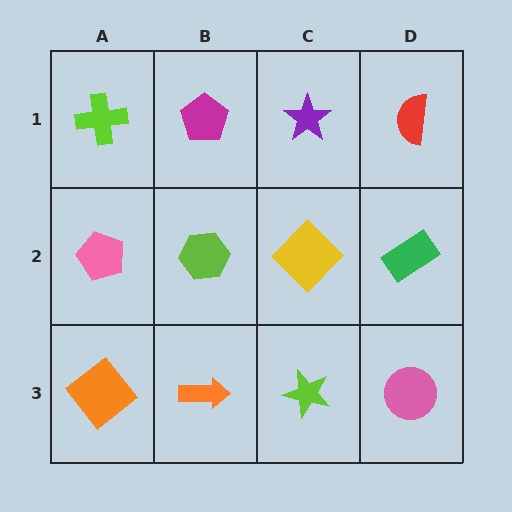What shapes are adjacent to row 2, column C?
A purple star (row 1, column C), a lime star (row 3, column C), a lime hexagon (row 2, column B), a green rectangle (row 2, column D).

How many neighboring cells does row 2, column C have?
4.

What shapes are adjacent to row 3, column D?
A green rectangle (row 2, column D), a lime star (row 3, column C).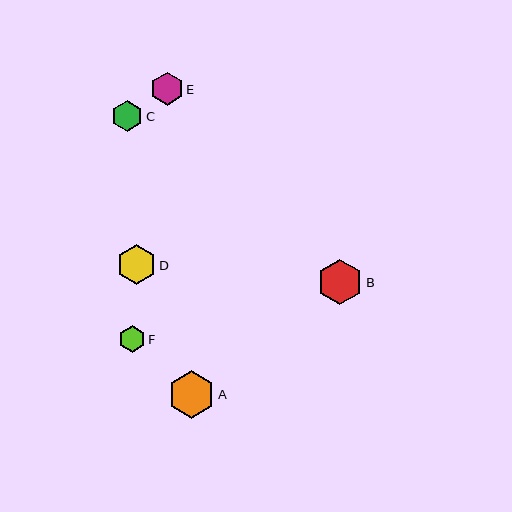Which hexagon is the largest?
Hexagon A is the largest with a size of approximately 47 pixels.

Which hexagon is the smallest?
Hexagon F is the smallest with a size of approximately 26 pixels.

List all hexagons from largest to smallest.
From largest to smallest: A, B, D, E, C, F.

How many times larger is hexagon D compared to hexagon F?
Hexagon D is approximately 1.5 times the size of hexagon F.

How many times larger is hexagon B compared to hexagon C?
Hexagon B is approximately 1.5 times the size of hexagon C.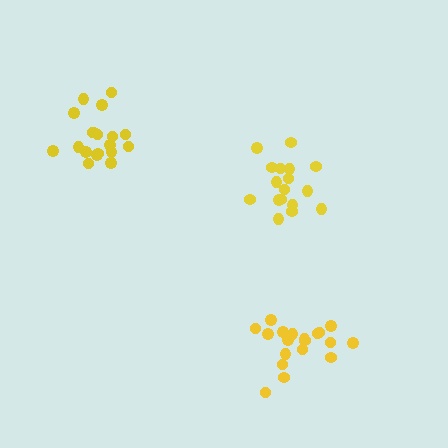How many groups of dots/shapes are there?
There are 3 groups.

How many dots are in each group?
Group 1: 19 dots, Group 2: 17 dots, Group 3: 19 dots (55 total).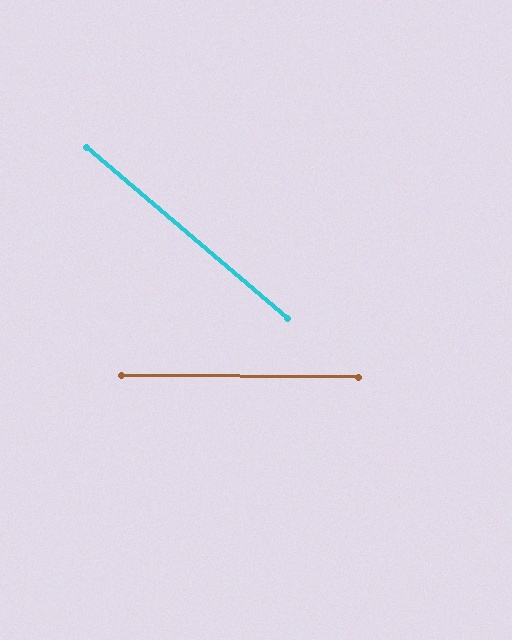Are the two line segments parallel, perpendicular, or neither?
Neither parallel nor perpendicular — they differ by about 40°.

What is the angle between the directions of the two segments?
Approximately 40 degrees.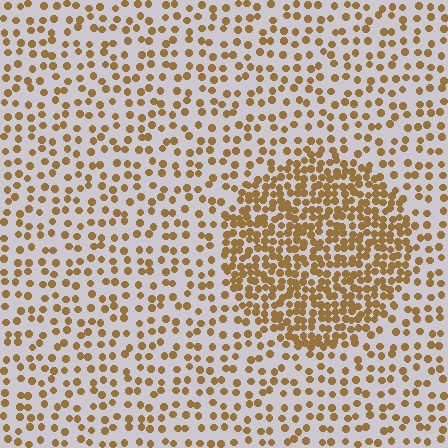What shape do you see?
I see a circle.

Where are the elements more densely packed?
The elements are more densely packed inside the circle boundary.